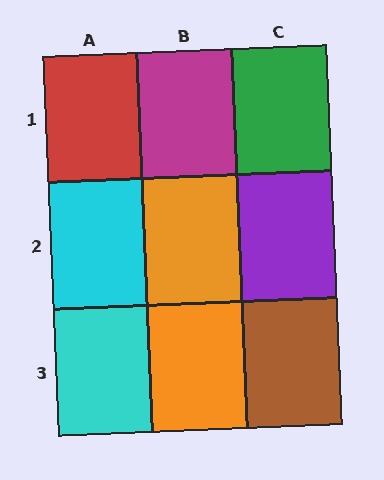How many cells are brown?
1 cell is brown.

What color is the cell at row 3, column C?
Brown.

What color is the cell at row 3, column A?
Cyan.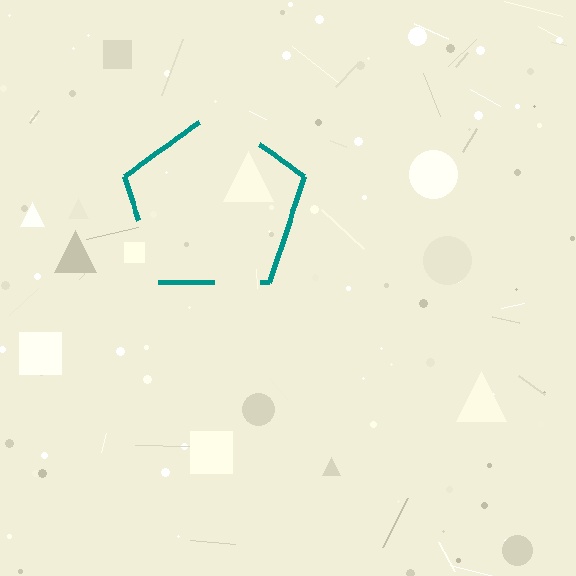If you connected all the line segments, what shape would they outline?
They would outline a pentagon.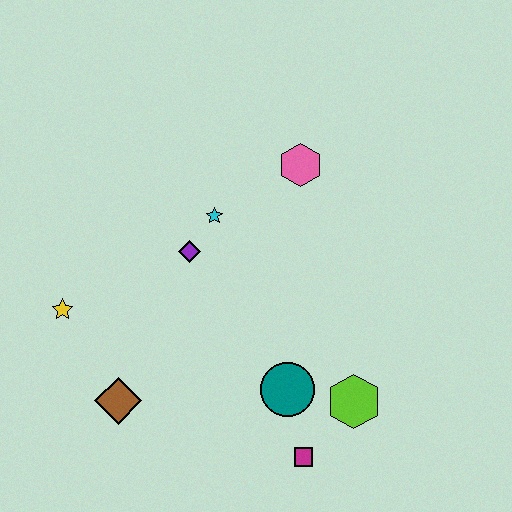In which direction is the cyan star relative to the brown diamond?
The cyan star is above the brown diamond.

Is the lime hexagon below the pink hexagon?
Yes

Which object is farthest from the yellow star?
The lime hexagon is farthest from the yellow star.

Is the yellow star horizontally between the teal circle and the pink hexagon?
No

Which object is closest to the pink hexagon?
The cyan star is closest to the pink hexagon.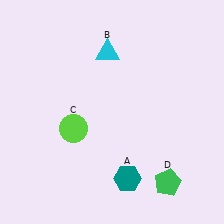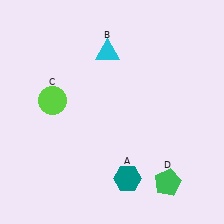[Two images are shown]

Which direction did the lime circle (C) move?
The lime circle (C) moved up.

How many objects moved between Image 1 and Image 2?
1 object moved between the two images.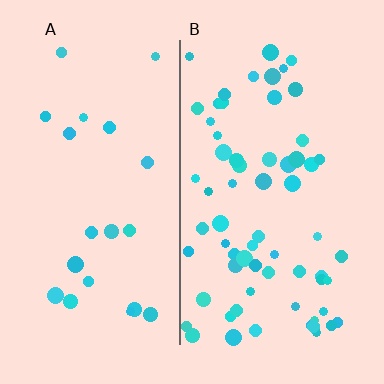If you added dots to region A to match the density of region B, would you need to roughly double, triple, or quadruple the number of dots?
Approximately triple.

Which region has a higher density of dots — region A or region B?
B (the right).